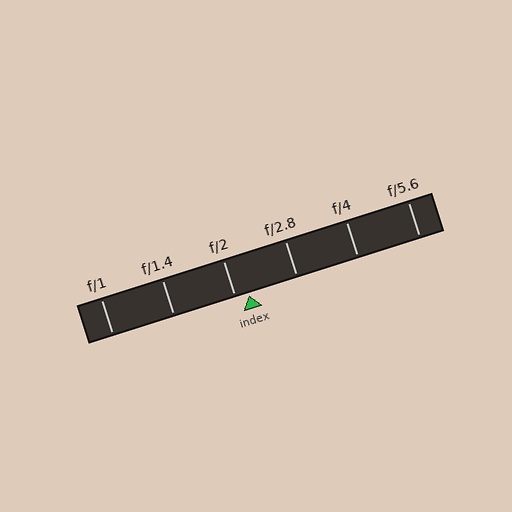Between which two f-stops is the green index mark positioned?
The index mark is between f/2 and f/2.8.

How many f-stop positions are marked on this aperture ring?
There are 6 f-stop positions marked.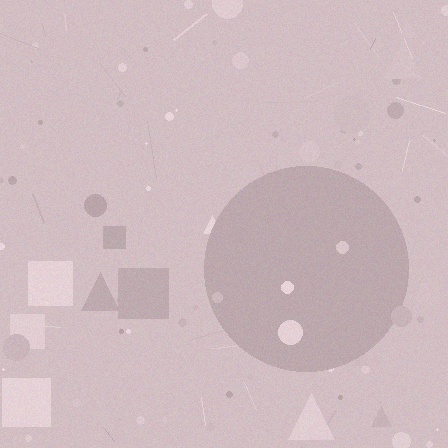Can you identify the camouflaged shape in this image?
The camouflaged shape is a circle.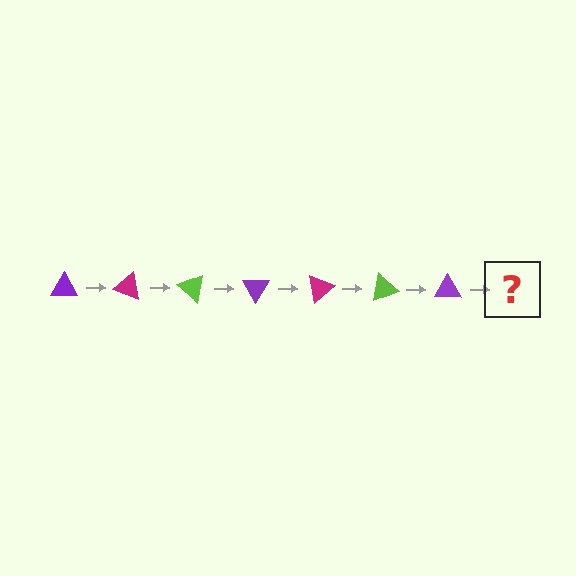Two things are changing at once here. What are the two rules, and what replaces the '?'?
The two rules are that it rotates 20 degrees each step and the color cycles through purple, magenta, and lime. The '?' should be a magenta triangle, rotated 140 degrees from the start.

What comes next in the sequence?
The next element should be a magenta triangle, rotated 140 degrees from the start.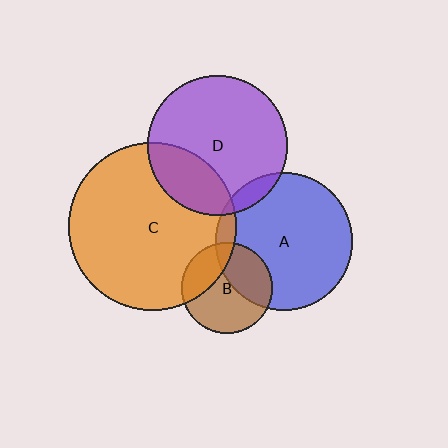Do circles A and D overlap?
Yes.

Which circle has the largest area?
Circle C (orange).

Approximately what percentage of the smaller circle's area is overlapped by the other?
Approximately 5%.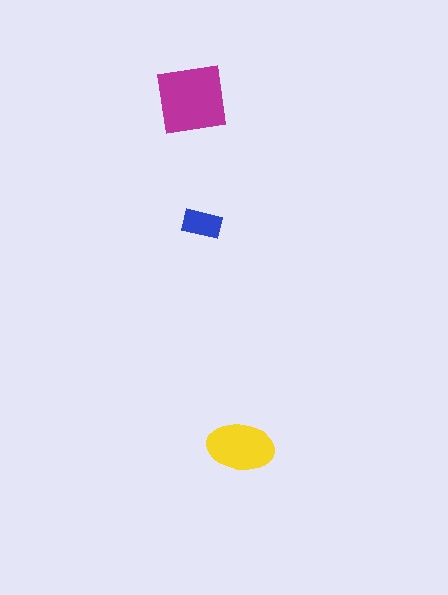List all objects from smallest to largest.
The blue rectangle, the yellow ellipse, the magenta square.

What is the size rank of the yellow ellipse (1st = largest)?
2nd.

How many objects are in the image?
There are 3 objects in the image.